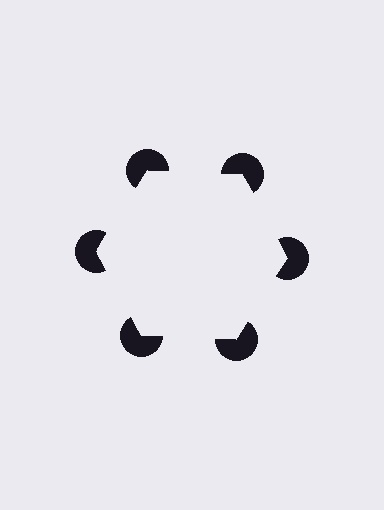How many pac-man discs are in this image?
There are 6 — one at each vertex of the illusory hexagon.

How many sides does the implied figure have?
6 sides.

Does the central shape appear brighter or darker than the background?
It typically appears slightly brighter than the background, even though no actual brightness change is drawn.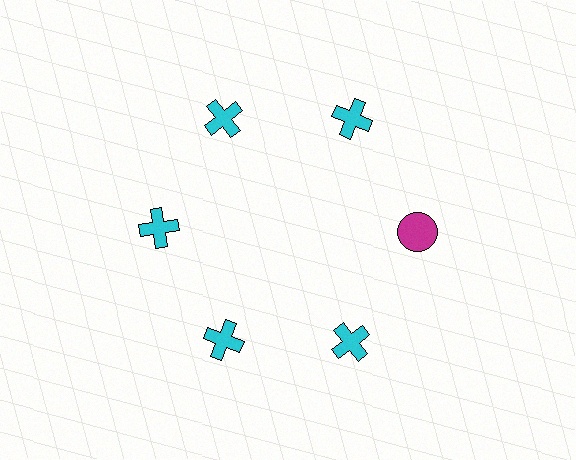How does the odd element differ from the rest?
It differs in both color (magenta instead of cyan) and shape (circle instead of cross).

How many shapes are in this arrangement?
There are 6 shapes arranged in a ring pattern.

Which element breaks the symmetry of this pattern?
The magenta circle at roughly the 3 o'clock position breaks the symmetry. All other shapes are cyan crosses.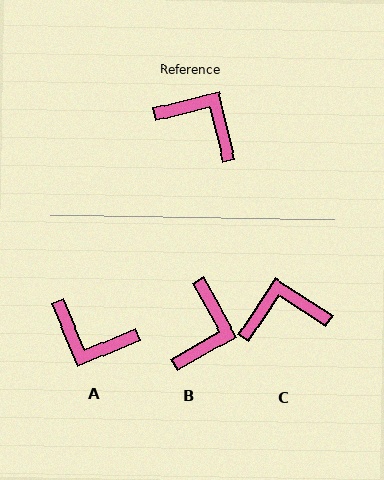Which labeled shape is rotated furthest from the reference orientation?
A, about 171 degrees away.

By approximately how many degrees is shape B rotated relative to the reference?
Approximately 75 degrees clockwise.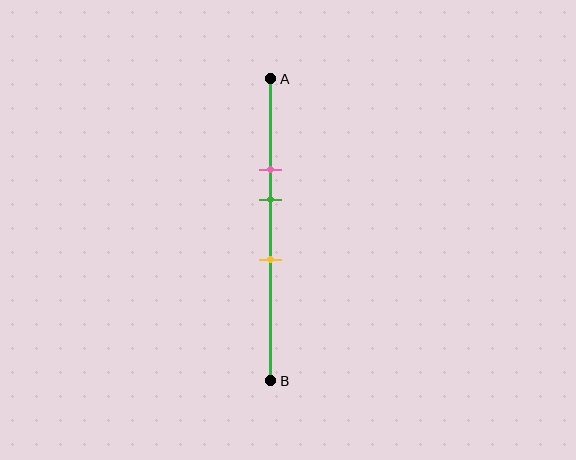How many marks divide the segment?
There are 3 marks dividing the segment.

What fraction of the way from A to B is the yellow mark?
The yellow mark is approximately 60% (0.6) of the way from A to B.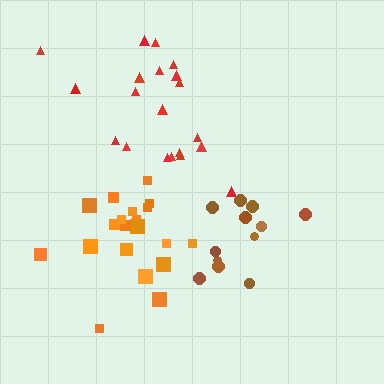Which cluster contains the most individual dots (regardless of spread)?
Orange (20).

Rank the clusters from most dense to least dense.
orange, red, brown.